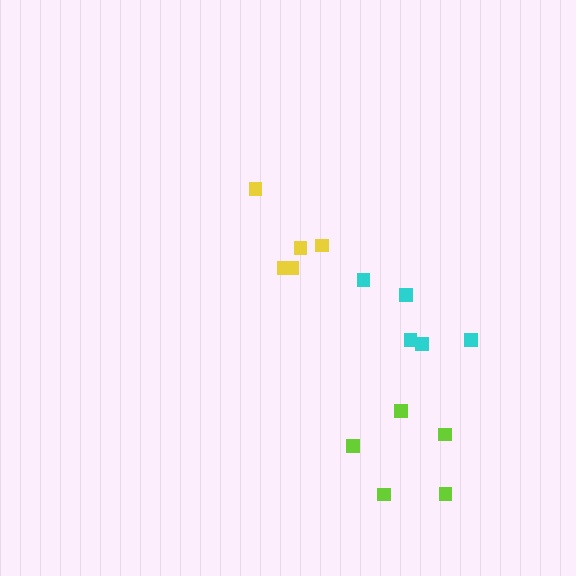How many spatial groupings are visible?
There are 3 spatial groupings.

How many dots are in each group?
Group 1: 5 dots, Group 2: 5 dots, Group 3: 5 dots (15 total).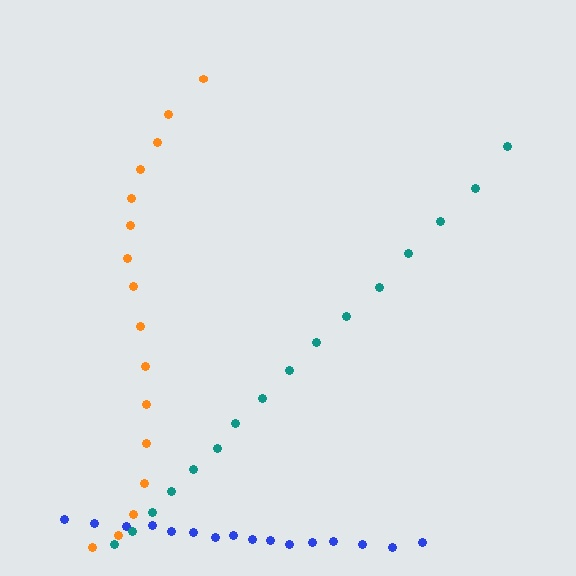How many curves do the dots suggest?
There are 3 distinct paths.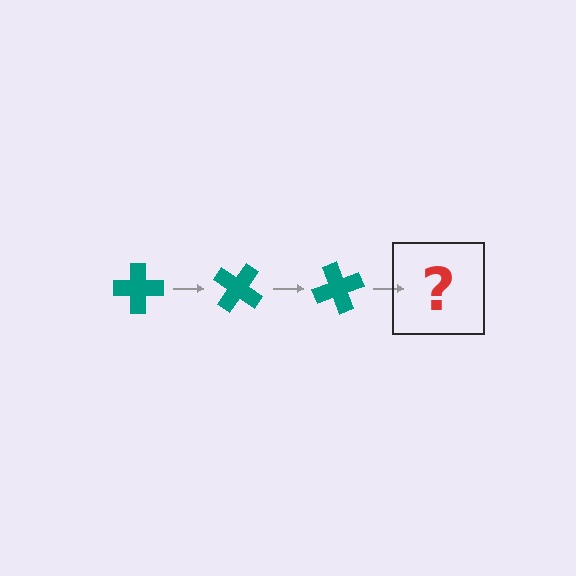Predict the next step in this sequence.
The next step is a teal cross rotated 105 degrees.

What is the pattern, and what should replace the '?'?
The pattern is that the cross rotates 35 degrees each step. The '?' should be a teal cross rotated 105 degrees.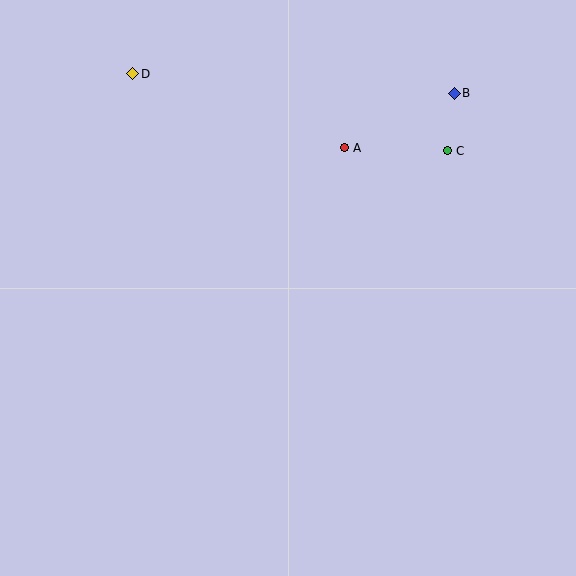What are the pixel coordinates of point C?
Point C is at (448, 151).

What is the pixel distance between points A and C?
The distance between A and C is 103 pixels.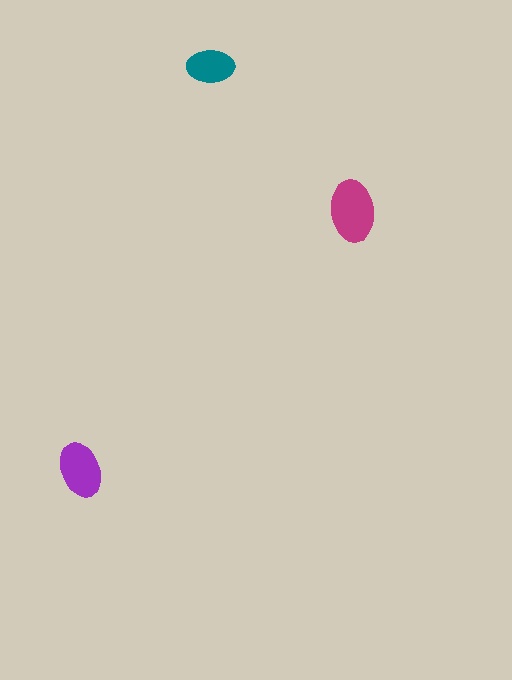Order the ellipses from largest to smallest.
the magenta one, the purple one, the teal one.